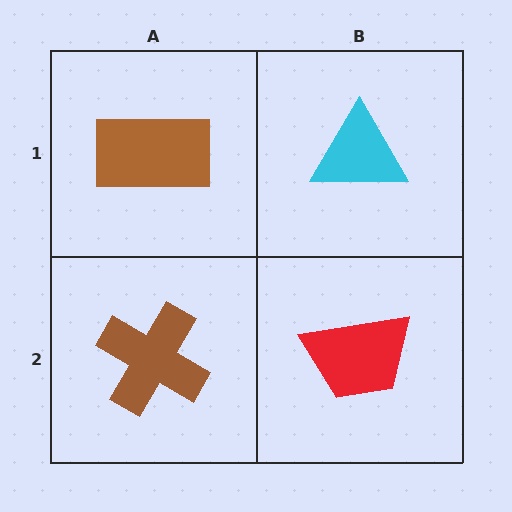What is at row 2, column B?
A red trapezoid.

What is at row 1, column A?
A brown rectangle.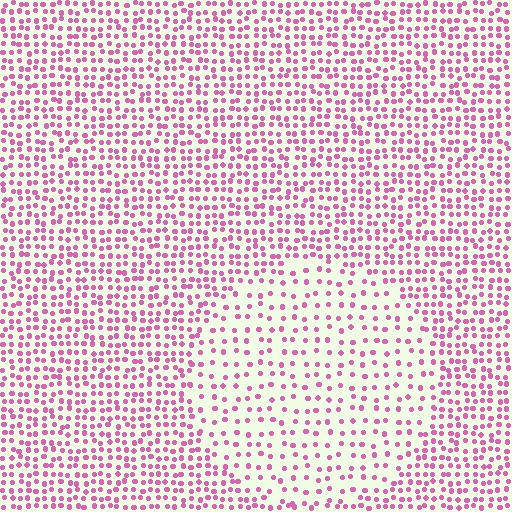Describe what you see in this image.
The image contains small pink elements arranged at two different densities. A circle-shaped region is visible where the elements are less densely packed than the surrounding area.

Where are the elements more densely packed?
The elements are more densely packed outside the circle boundary.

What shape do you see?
I see a circle.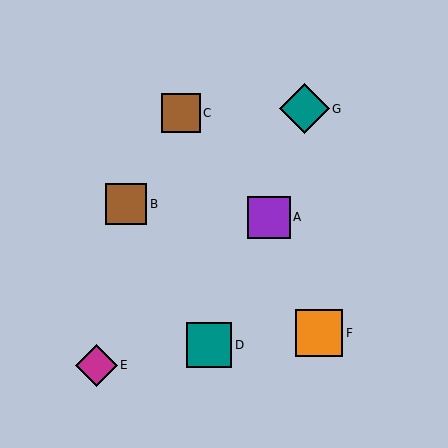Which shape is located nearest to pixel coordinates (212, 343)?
The teal square (labeled D) at (209, 345) is nearest to that location.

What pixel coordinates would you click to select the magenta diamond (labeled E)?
Click at (96, 365) to select the magenta diamond E.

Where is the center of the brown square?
The center of the brown square is at (126, 204).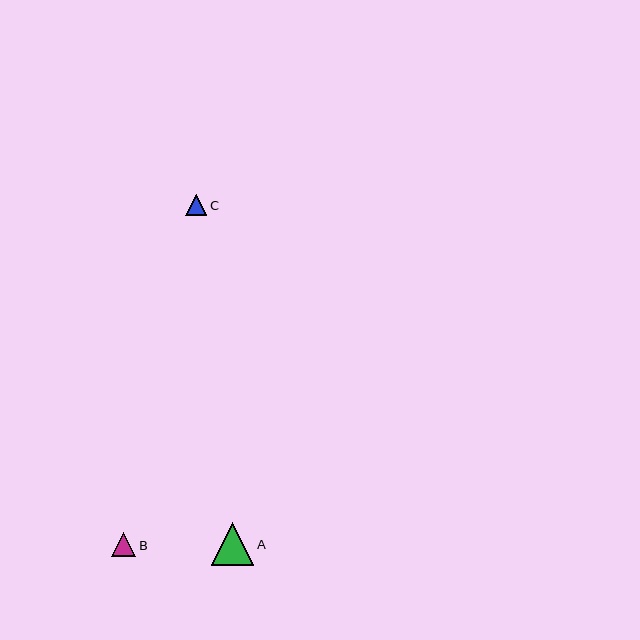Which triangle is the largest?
Triangle A is the largest with a size of approximately 42 pixels.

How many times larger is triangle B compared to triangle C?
Triangle B is approximately 1.1 times the size of triangle C.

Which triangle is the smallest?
Triangle C is the smallest with a size of approximately 21 pixels.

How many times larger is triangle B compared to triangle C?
Triangle B is approximately 1.1 times the size of triangle C.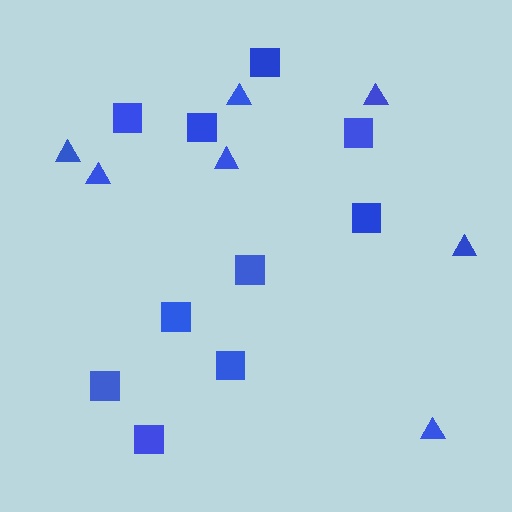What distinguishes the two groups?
There are 2 groups: one group of squares (10) and one group of triangles (7).